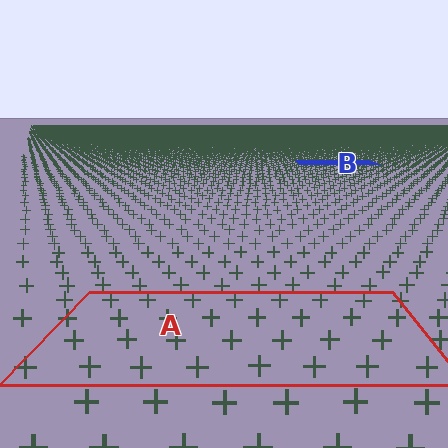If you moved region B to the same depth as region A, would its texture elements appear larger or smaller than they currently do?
They would appear larger. At a closer depth, the same texture elements are projected at a bigger on-screen size.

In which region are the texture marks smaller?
The texture marks are smaller in region B, because it is farther away.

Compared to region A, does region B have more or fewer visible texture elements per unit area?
Region B has more texture elements per unit area — they are packed more densely because it is farther away.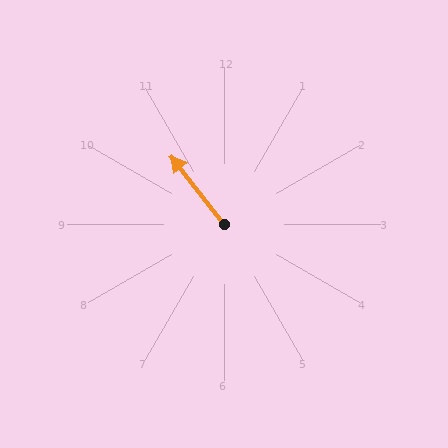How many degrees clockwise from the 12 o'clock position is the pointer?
Approximately 322 degrees.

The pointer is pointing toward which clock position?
Roughly 11 o'clock.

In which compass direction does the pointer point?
Northwest.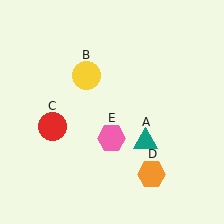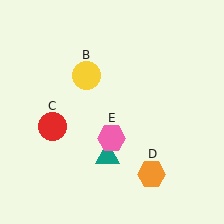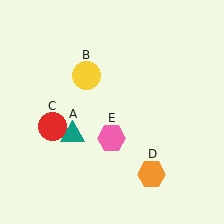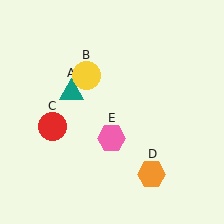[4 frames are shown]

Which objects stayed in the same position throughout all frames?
Yellow circle (object B) and red circle (object C) and orange hexagon (object D) and pink hexagon (object E) remained stationary.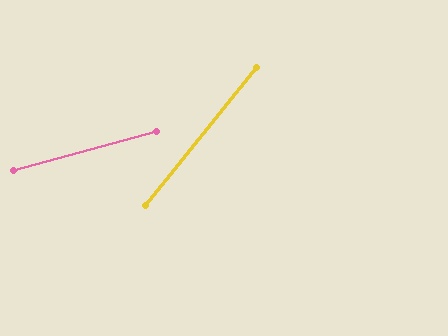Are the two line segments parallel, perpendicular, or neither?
Neither parallel nor perpendicular — they differ by about 36°.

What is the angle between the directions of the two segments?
Approximately 36 degrees.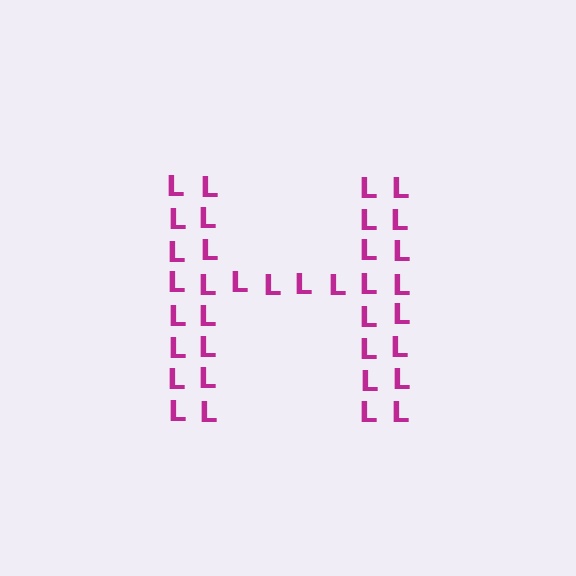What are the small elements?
The small elements are letter L's.